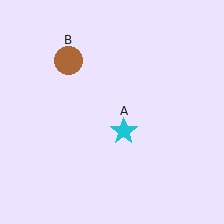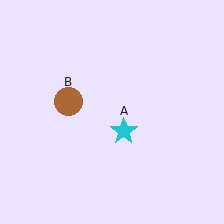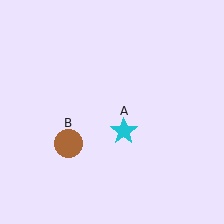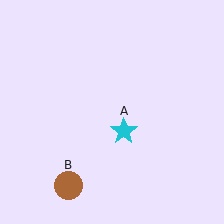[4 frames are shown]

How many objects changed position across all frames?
1 object changed position: brown circle (object B).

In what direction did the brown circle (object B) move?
The brown circle (object B) moved down.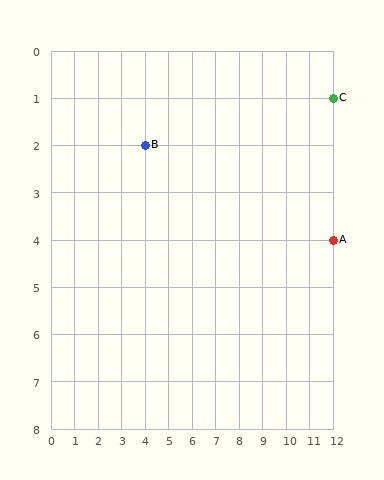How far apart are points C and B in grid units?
Points C and B are 8 columns and 1 row apart (about 8.1 grid units diagonally).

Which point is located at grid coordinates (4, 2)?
Point B is at (4, 2).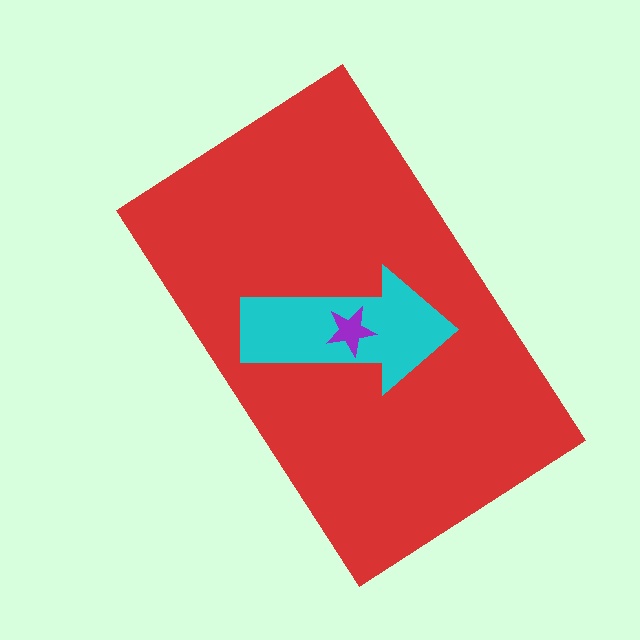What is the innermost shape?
The purple star.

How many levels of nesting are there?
3.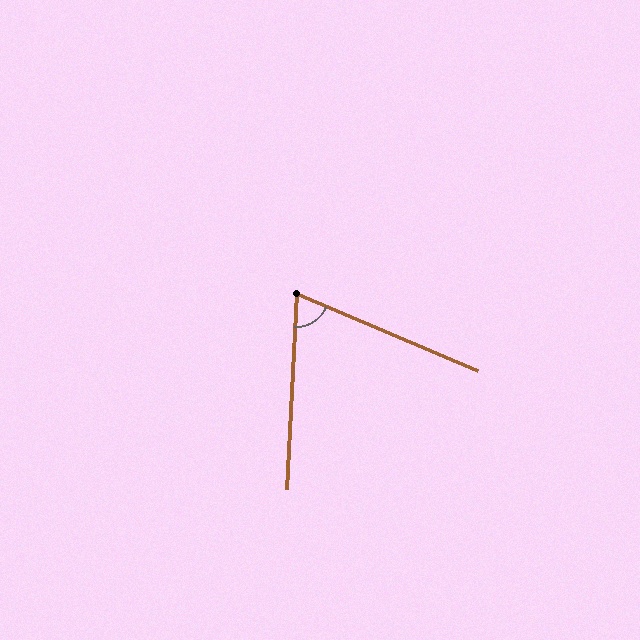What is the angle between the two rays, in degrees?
Approximately 70 degrees.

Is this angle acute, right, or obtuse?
It is acute.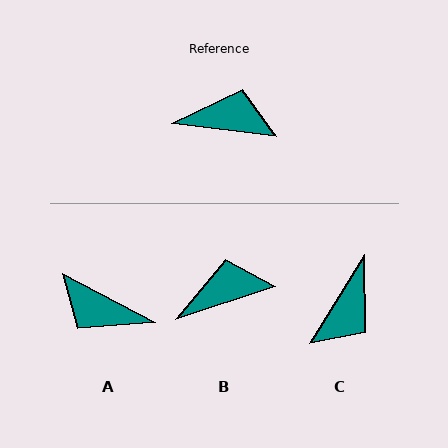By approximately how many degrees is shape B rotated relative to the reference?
Approximately 25 degrees counter-clockwise.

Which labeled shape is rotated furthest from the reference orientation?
A, about 160 degrees away.